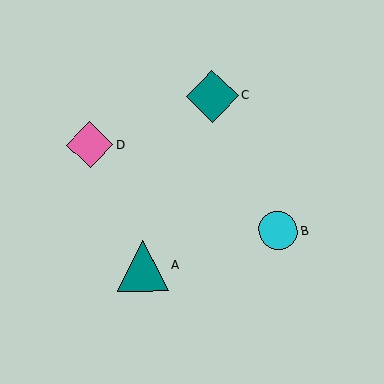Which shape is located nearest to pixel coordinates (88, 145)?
The pink diamond (labeled D) at (90, 145) is nearest to that location.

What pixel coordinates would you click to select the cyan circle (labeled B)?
Click at (278, 230) to select the cyan circle B.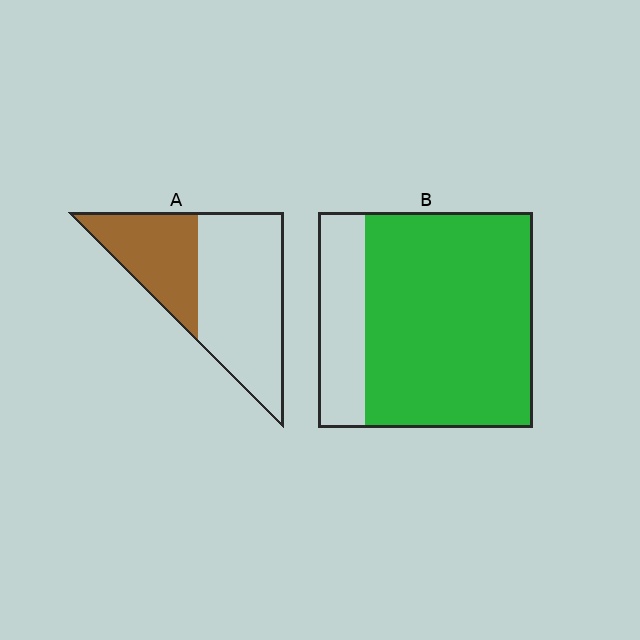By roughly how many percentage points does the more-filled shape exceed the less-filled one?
By roughly 40 percentage points (B over A).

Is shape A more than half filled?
No.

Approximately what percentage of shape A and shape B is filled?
A is approximately 35% and B is approximately 80%.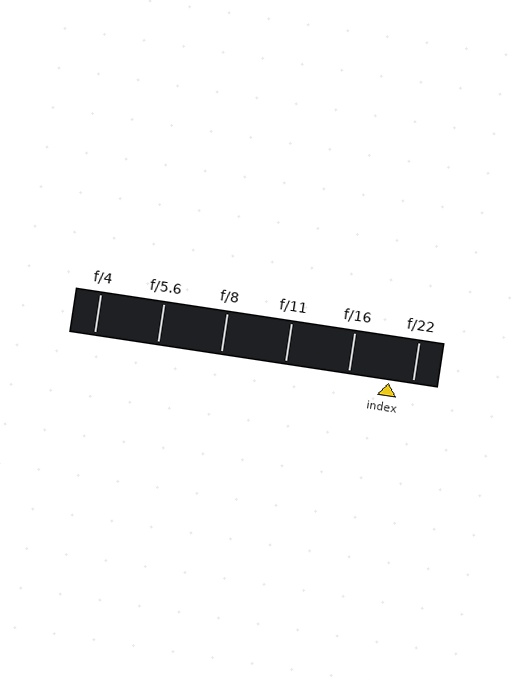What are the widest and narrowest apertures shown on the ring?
The widest aperture shown is f/4 and the narrowest is f/22.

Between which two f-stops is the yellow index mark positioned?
The index mark is between f/16 and f/22.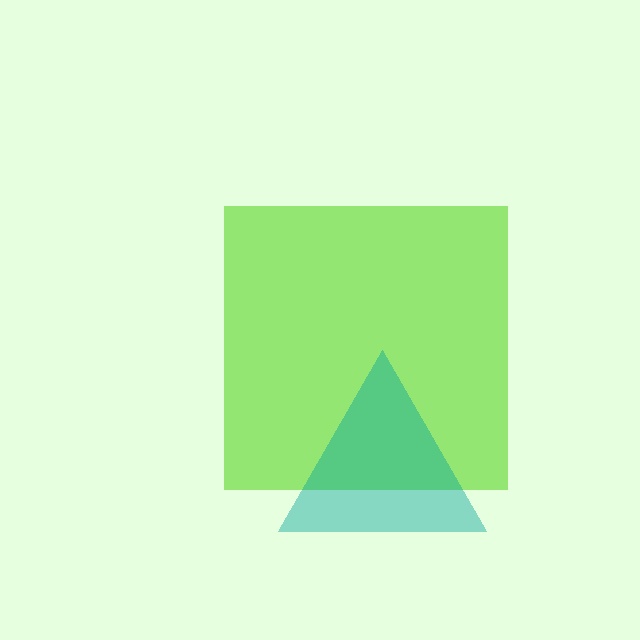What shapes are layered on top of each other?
The layered shapes are: a lime square, a teal triangle.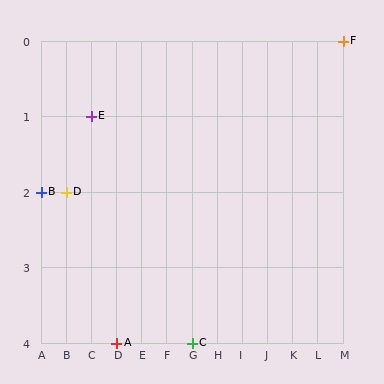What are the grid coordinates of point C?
Point C is at grid coordinates (G, 4).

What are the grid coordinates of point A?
Point A is at grid coordinates (D, 4).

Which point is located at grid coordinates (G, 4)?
Point C is at (G, 4).